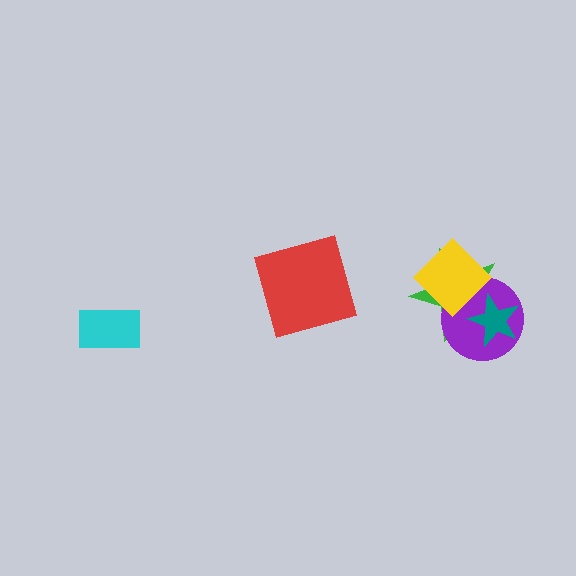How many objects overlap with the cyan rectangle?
0 objects overlap with the cyan rectangle.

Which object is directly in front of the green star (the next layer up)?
The purple circle is directly in front of the green star.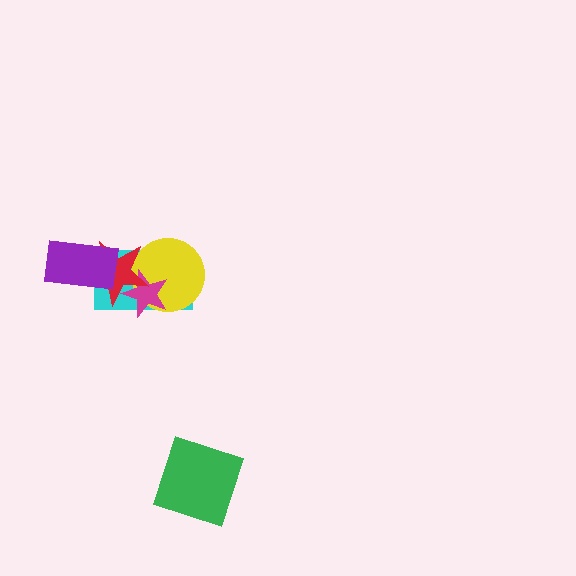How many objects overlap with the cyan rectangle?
4 objects overlap with the cyan rectangle.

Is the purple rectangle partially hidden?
No, no other shape covers it.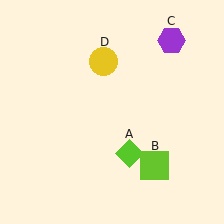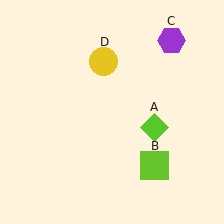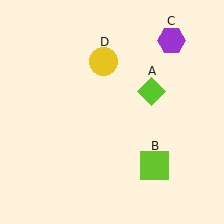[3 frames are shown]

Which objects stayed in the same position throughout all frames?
Lime square (object B) and purple hexagon (object C) and yellow circle (object D) remained stationary.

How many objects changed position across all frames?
1 object changed position: lime diamond (object A).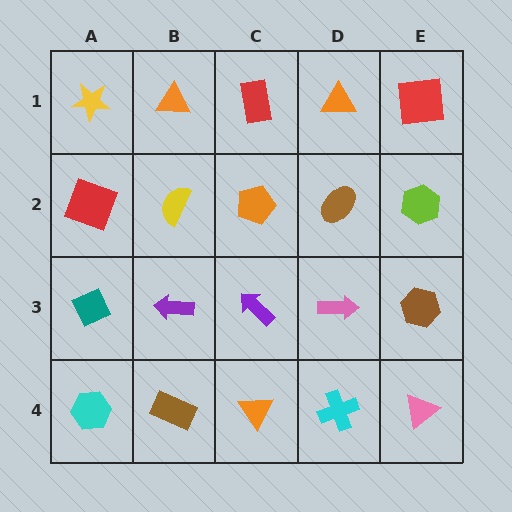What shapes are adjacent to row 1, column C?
An orange pentagon (row 2, column C), an orange triangle (row 1, column B), an orange triangle (row 1, column D).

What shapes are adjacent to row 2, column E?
A red square (row 1, column E), a brown hexagon (row 3, column E), a brown ellipse (row 2, column D).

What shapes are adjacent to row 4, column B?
A purple arrow (row 3, column B), a cyan hexagon (row 4, column A), an orange triangle (row 4, column C).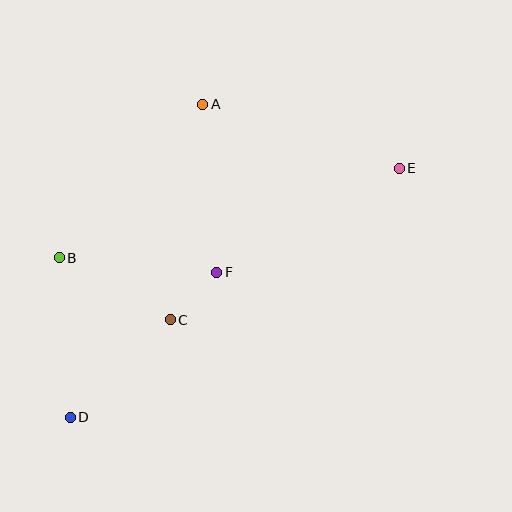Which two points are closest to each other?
Points C and F are closest to each other.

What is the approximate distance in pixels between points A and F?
The distance between A and F is approximately 169 pixels.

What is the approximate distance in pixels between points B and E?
The distance between B and E is approximately 351 pixels.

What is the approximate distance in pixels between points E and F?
The distance between E and F is approximately 210 pixels.